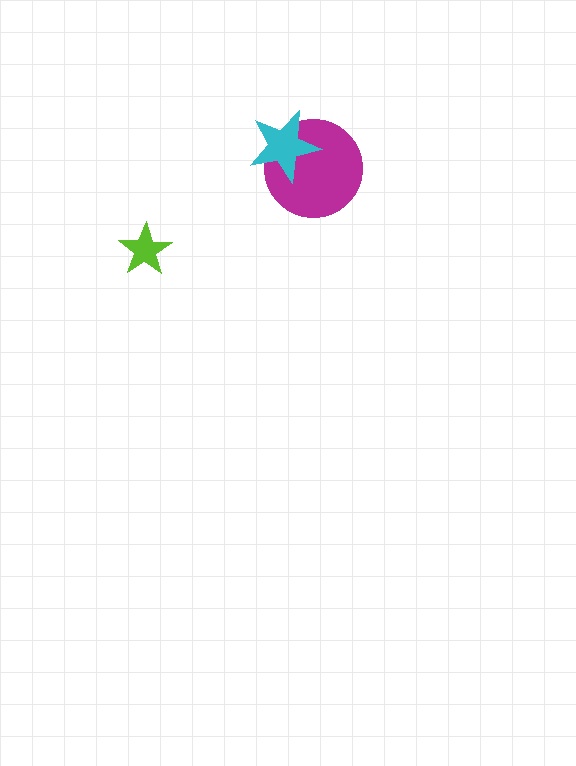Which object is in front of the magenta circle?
The cyan star is in front of the magenta circle.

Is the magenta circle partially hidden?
Yes, it is partially covered by another shape.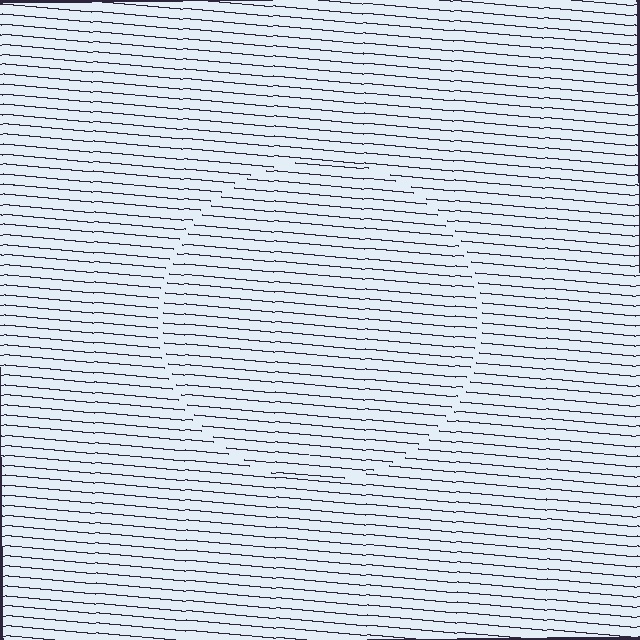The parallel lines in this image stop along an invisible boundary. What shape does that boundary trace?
An illusory circle. The interior of the shape contains the same grating, shifted by half a period — the contour is defined by the phase discontinuity where line-ends from the inner and outer gratings abut.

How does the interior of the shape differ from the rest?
The interior of the shape contains the same grating, shifted by half a period — the contour is defined by the phase discontinuity where line-ends from the inner and outer gratings abut.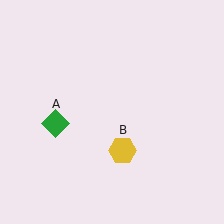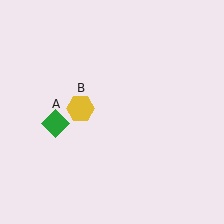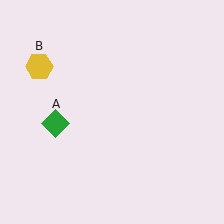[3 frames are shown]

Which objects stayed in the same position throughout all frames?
Green diamond (object A) remained stationary.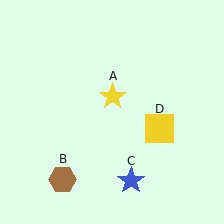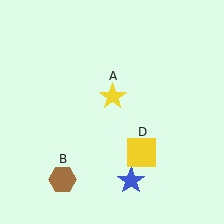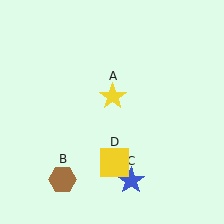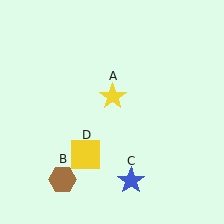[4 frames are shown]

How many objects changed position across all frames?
1 object changed position: yellow square (object D).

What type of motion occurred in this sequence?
The yellow square (object D) rotated clockwise around the center of the scene.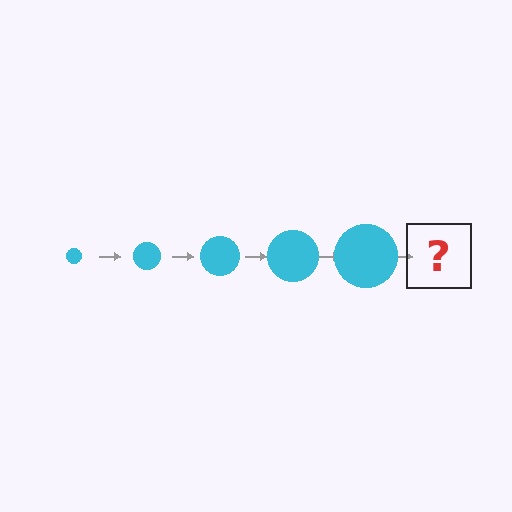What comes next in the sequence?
The next element should be a cyan circle, larger than the previous one.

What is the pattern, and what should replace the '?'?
The pattern is that the circle gets progressively larger each step. The '?' should be a cyan circle, larger than the previous one.